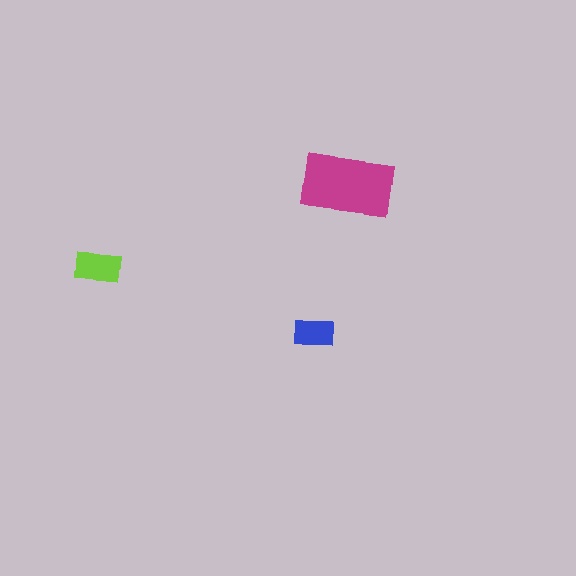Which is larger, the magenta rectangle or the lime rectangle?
The magenta one.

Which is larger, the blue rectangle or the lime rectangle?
The lime one.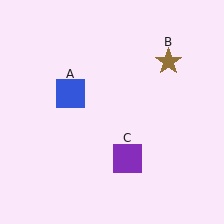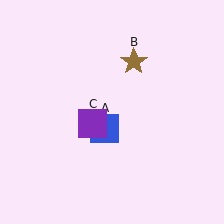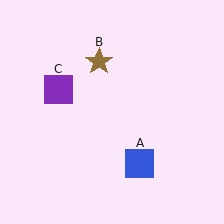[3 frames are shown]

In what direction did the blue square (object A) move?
The blue square (object A) moved down and to the right.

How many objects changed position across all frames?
3 objects changed position: blue square (object A), brown star (object B), purple square (object C).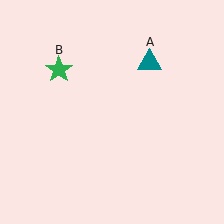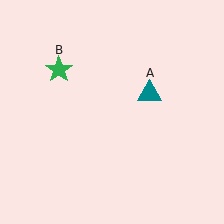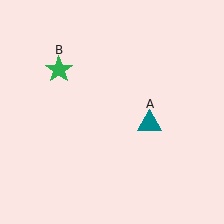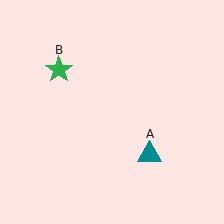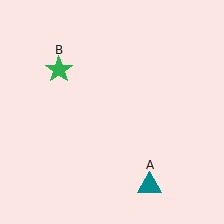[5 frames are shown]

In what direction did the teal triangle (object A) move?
The teal triangle (object A) moved down.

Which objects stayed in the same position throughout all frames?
Green star (object B) remained stationary.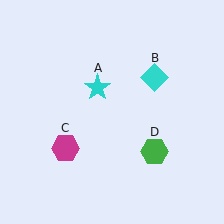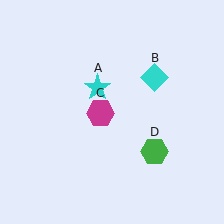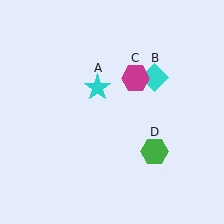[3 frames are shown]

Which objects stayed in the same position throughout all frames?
Cyan star (object A) and cyan diamond (object B) and green hexagon (object D) remained stationary.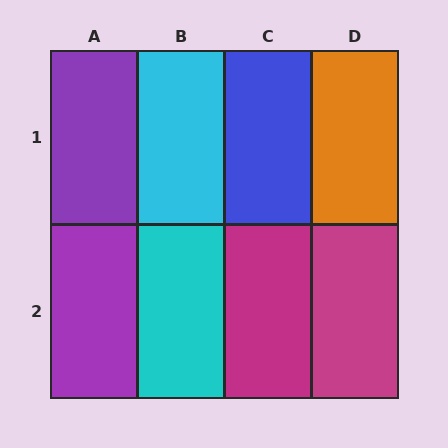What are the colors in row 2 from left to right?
Purple, cyan, magenta, magenta.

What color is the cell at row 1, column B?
Cyan.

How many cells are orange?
1 cell is orange.